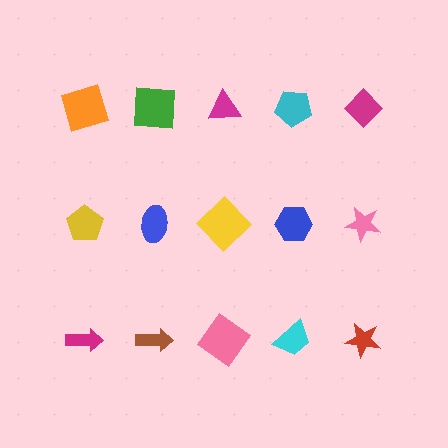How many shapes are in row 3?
5 shapes.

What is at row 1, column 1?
An orange square.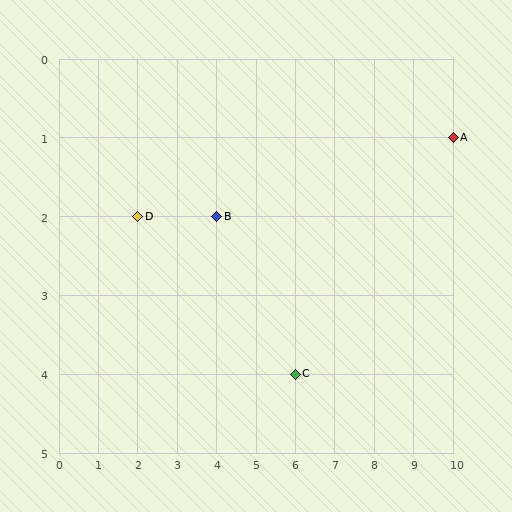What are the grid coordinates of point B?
Point B is at grid coordinates (4, 2).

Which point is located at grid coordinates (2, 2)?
Point D is at (2, 2).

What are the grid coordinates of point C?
Point C is at grid coordinates (6, 4).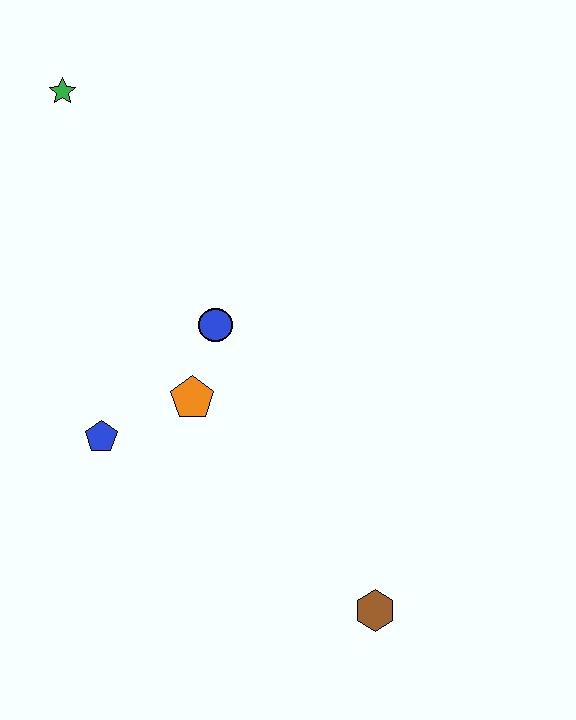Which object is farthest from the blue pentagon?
The green star is farthest from the blue pentagon.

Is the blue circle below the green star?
Yes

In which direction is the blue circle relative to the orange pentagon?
The blue circle is above the orange pentagon.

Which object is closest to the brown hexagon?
The orange pentagon is closest to the brown hexagon.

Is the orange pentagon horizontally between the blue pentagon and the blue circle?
Yes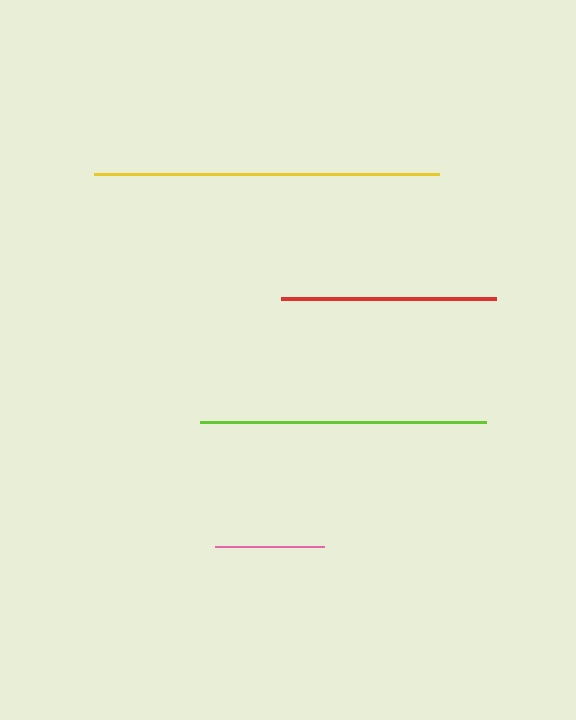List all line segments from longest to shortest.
From longest to shortest: yellow, lime, red, pink.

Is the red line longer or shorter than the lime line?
The lime line is longer than the red line.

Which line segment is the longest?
The yellow line is the longest at approximately 345 pixels.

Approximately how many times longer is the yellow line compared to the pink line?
The yellow line is approximately 3.2 times the length of the pink line.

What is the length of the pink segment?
The pink segment is approximately 108 pixels long.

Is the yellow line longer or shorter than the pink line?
The yellow line is longer than the pink line.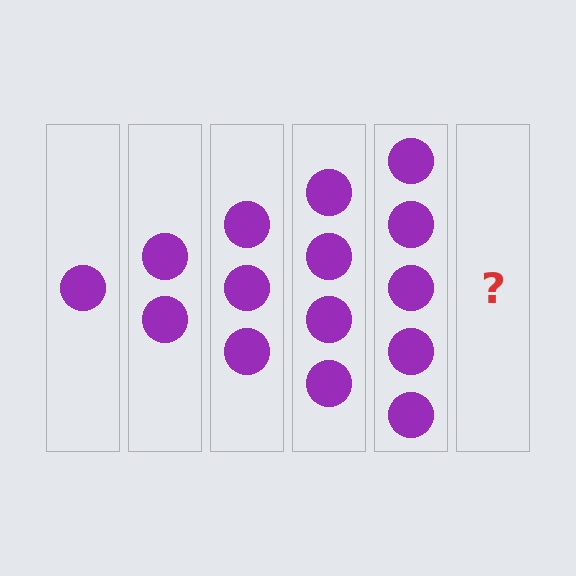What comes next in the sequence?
The next element should be 6 circles.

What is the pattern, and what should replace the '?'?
The pattern is that each step adds one more circle. The '?' should be 6 circles.